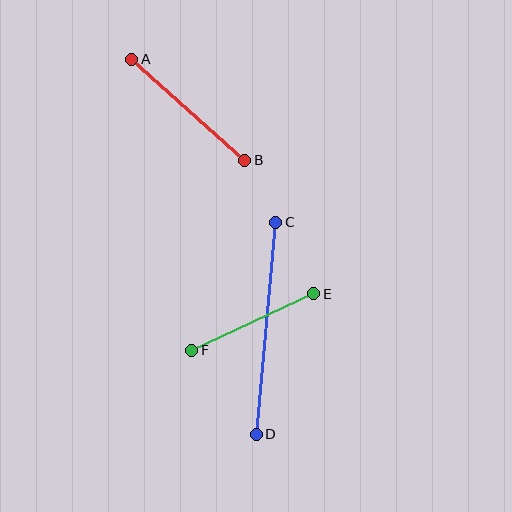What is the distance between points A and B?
The distance is approximately 152 pixels.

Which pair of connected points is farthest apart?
Points C and D are farthest apart.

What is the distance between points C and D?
The distance is approximately 213 pixels.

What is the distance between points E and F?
The distance is approximately 134 pixels.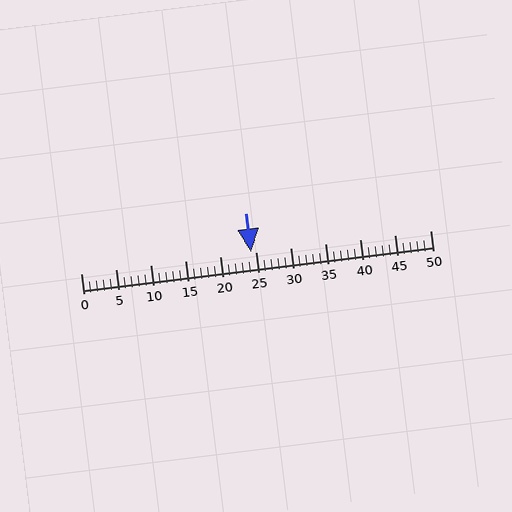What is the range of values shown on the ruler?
The ruler shows values from 0 to 50.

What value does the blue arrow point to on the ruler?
The blue arrow points to approximately 24.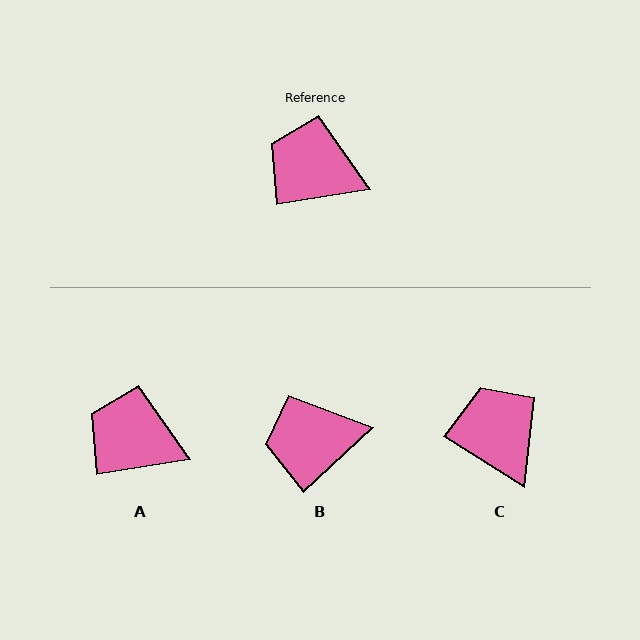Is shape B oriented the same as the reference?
No, it is off by about 33 degrees.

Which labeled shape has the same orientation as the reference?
A.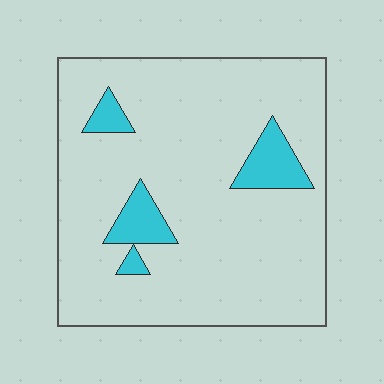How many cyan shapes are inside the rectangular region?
4.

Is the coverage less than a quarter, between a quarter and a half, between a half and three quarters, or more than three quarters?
Less than a quarter.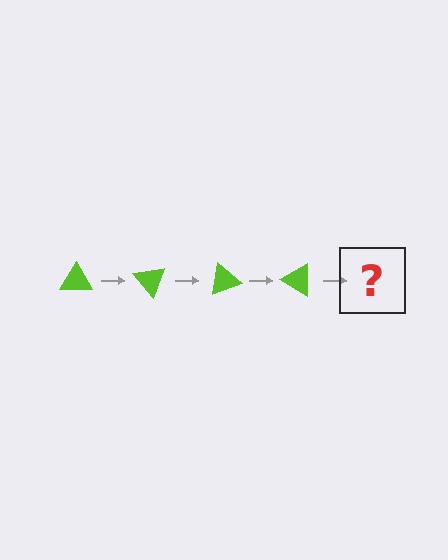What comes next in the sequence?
The next element should be a lime triangle rotated 200 degrees.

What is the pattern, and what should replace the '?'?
The pattern is that the triangle rotates 50 degrees each step. The '?' should be a lime triangle rotated 200 degrees.